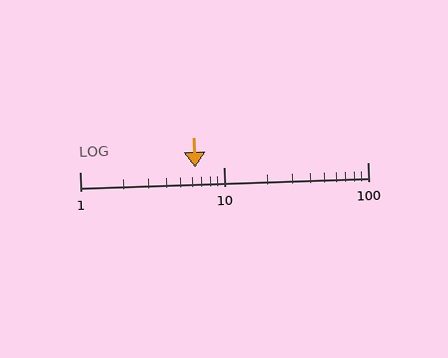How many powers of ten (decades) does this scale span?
The scale spans 2 decades, from 1 to 100.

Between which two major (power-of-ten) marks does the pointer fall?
The pointer is between 1 and 10.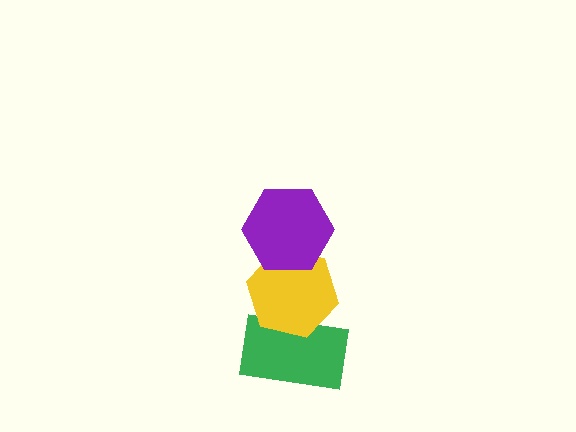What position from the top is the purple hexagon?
The purple hexagon is 1st from the top.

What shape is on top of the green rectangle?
The yellow hexagon is on top of the green rectangle.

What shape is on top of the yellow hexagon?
The purple hexagon is on top of the yellow hexagon.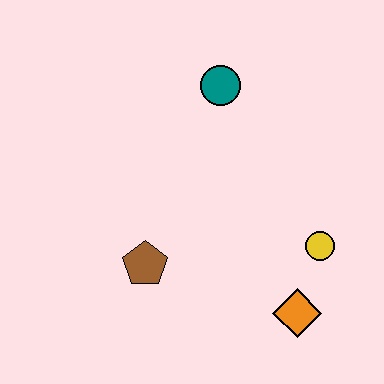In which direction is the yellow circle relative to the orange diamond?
The yellow circle is above the orange diamond.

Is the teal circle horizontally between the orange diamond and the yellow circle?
No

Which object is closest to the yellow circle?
The orange diamond is closest to the yellow circle.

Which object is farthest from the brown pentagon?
The teal circle is farthest from the brown pentagon.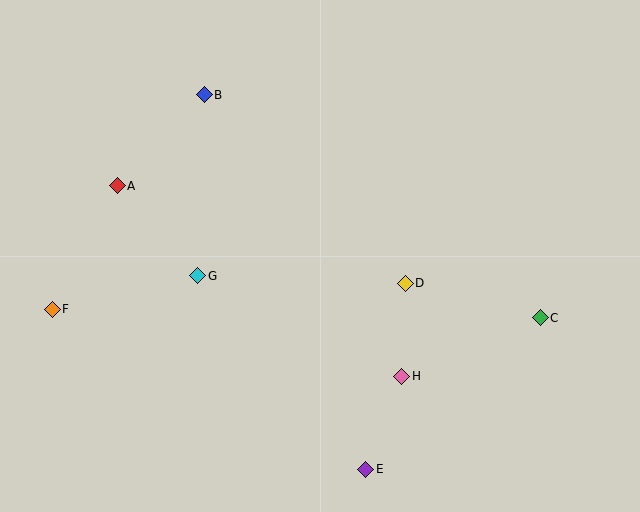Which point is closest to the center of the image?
Point D at (405, 283) is closest to the center.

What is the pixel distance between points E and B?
The distance between E and B is 408 pixels.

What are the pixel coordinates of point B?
Point B is at (204, 95).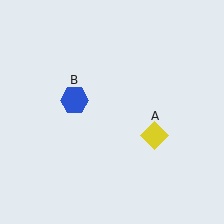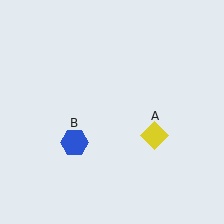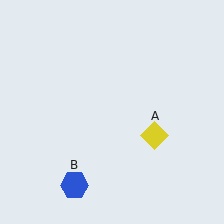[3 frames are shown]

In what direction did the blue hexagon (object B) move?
The blue hexagon (object B) moved down.